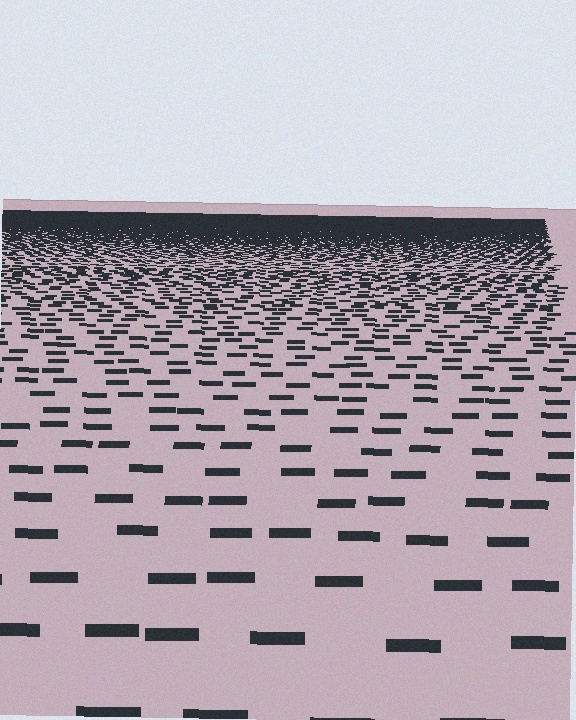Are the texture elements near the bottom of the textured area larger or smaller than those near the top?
Larger. Near the bottom, elements are closer to the viewer and appear at a bigger on-screen size.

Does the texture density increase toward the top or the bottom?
Density increases toward the top.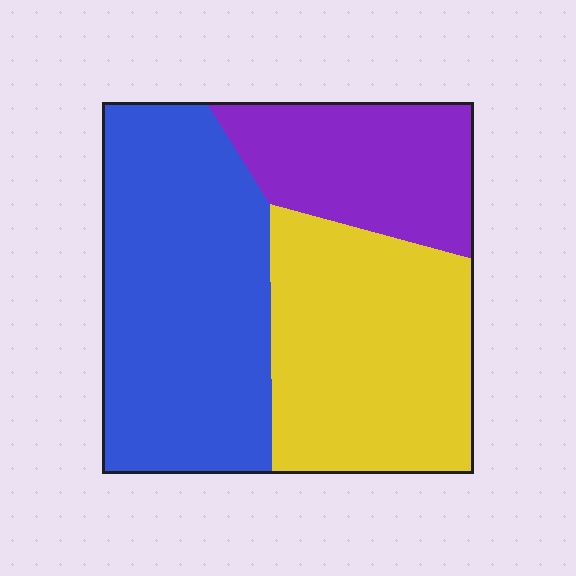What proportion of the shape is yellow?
Yellow takes up about three eighths (3/8) of the shape.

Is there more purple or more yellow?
Yellow.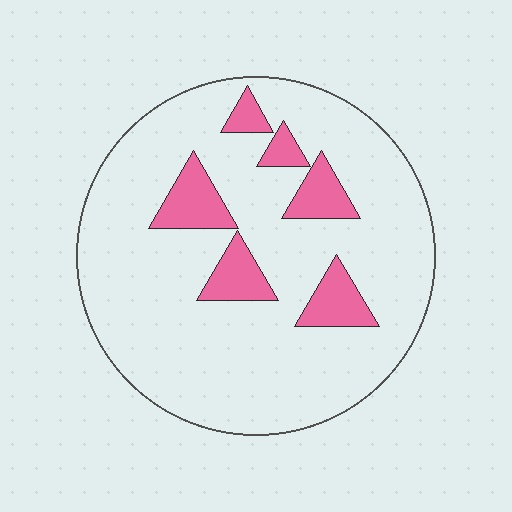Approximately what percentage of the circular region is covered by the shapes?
Approximately 15%.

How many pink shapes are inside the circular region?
6.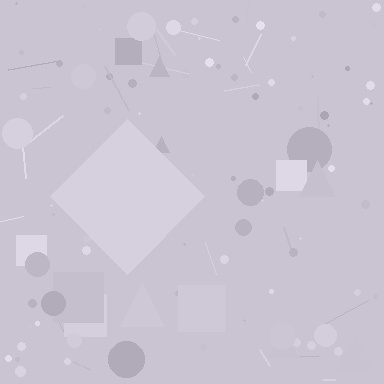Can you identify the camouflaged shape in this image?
The camouflaged shape is a diamond.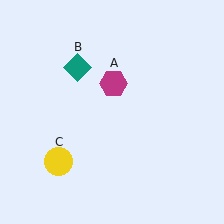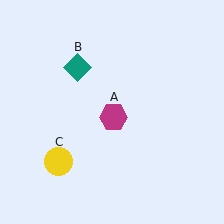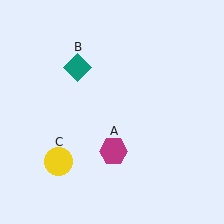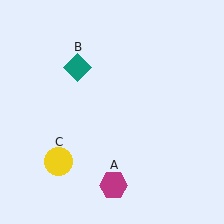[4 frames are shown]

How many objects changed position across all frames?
1 object changed position: magenta hexagon (object A).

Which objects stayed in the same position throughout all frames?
Teal diamond (object B) and yellow circle (object C) remained stationary.